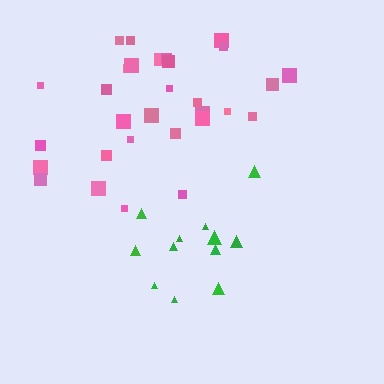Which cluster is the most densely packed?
Green.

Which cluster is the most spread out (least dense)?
Pink.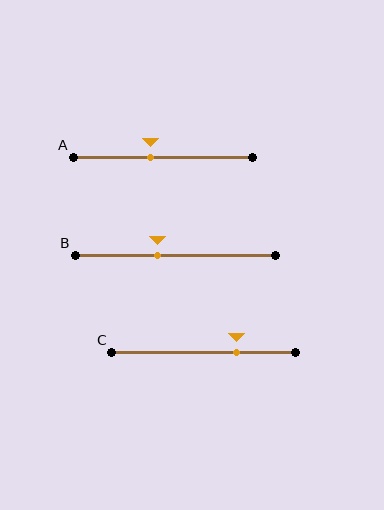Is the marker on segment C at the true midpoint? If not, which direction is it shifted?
No, the marker on segment C is shifted to the right by about 18% of the segment length.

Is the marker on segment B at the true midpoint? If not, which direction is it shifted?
No, the marker on segment B is shifted to the left by about 9% of the segment length.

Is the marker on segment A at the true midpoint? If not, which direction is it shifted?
No, the marker on segment A is shifted to the left by about 7% of the segment length.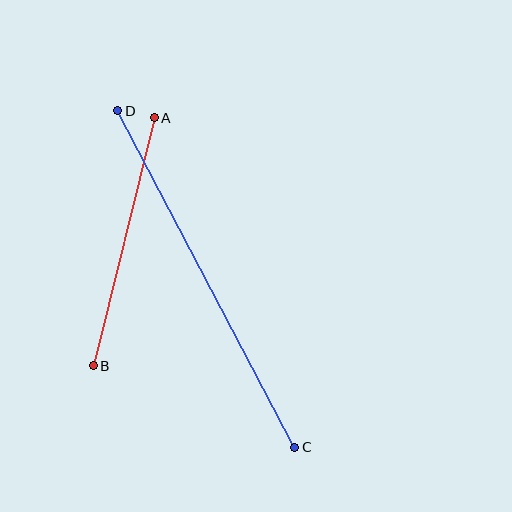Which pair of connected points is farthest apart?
Points C and D are farthest apart.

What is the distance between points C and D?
The distance is approximately 380 pixels.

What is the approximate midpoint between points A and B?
The midpoint is at approximately (124, 242) pixels.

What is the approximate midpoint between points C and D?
The midpoint is at approximately (206, 279) pixels.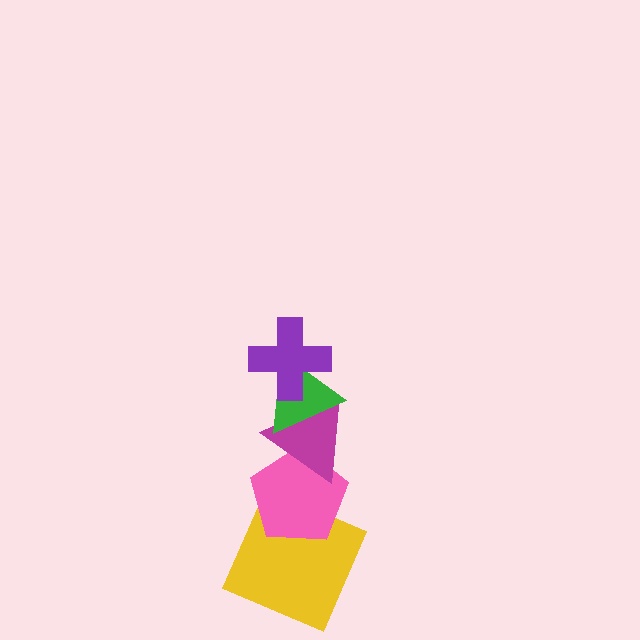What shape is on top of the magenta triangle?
The green triangle is on top of the magenta triangle.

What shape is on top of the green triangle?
The purple cross is on top of the green triangle.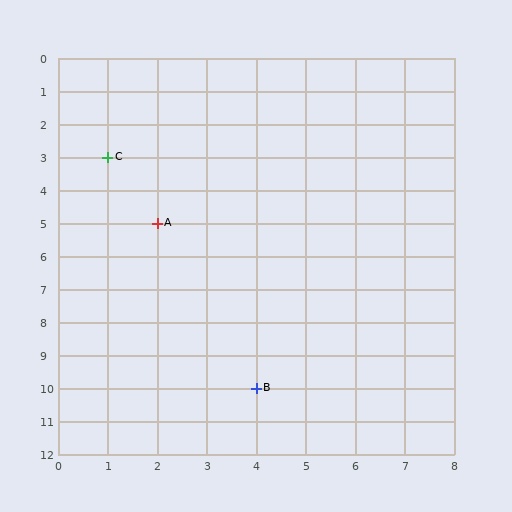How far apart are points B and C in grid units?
Points B and C are 3 columns and 7 rows apart (about 7.6 grid units diagonally).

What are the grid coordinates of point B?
Point B is at grid coordinates (4, 10).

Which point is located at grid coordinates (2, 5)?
Point A is at (2, 5).